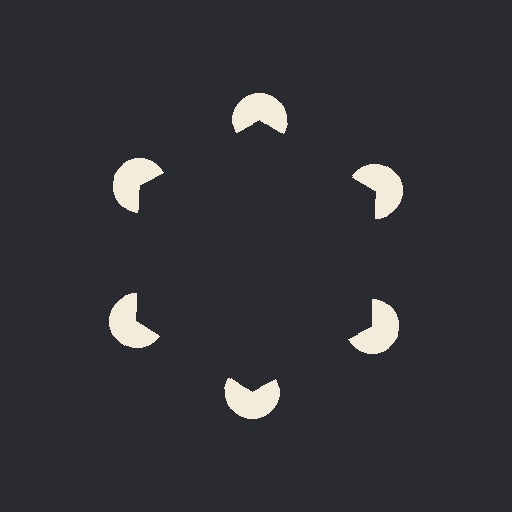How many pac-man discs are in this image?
There are 6 — one at each vertex of the illusory hexagon.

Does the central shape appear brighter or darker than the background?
It typically appears slightly darker than the background, even though no actual brightness change is drawn.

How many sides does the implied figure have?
6 sides.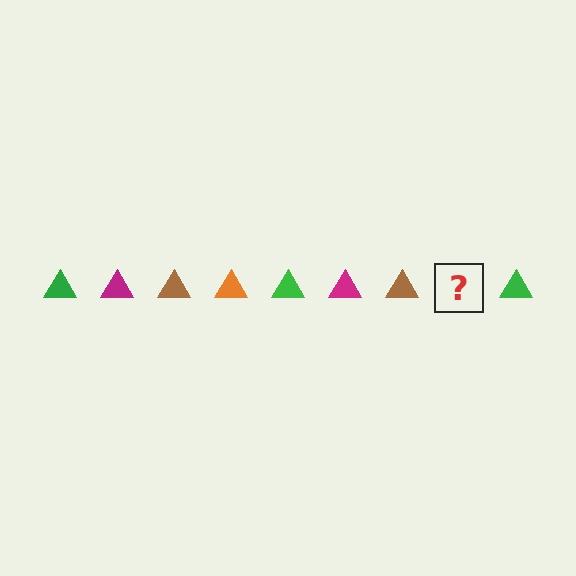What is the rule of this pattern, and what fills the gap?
The rule is that the pattern cycles through green, magenta, brown, orange triangles. The gap should be filled with an orange triangle.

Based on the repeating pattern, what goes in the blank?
The blank should be an orange triangle.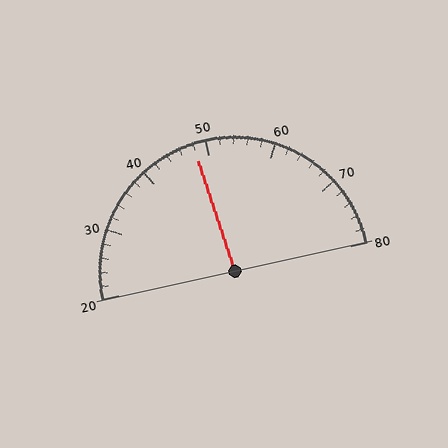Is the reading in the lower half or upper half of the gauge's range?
The reading is in the lower half of the range (20 to 80).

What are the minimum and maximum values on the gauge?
The gauge ranges from 20 to 80.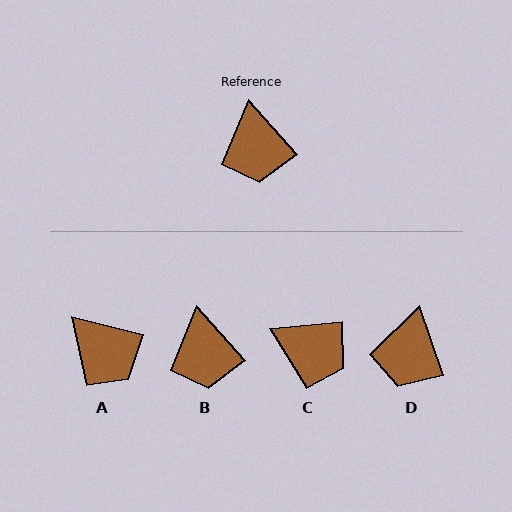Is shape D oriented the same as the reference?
No, it is off by about 23 degrees.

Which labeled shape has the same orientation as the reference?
B.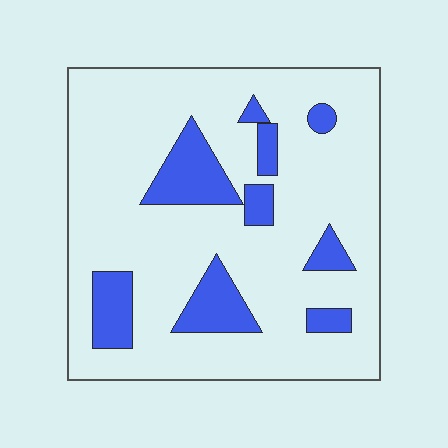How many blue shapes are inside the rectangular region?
9.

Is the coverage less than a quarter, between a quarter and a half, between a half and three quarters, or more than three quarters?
Less than a quarter.